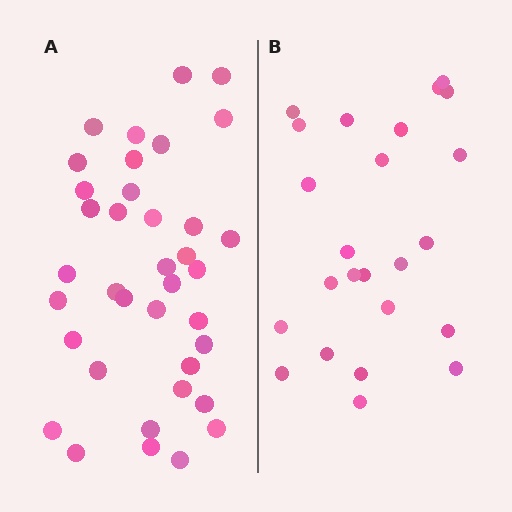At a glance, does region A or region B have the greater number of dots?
Region A (the left region) has more dots.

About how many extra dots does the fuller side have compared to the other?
Region A has approximately 15 more dots than region B.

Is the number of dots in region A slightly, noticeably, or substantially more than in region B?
Region A has substantially more. The ratio is roughly 1.5 to 1.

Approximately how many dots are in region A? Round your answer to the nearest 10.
About 40 dots. (The exact count is 37, which rounds to 40.)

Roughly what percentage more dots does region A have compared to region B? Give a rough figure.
About 55% more.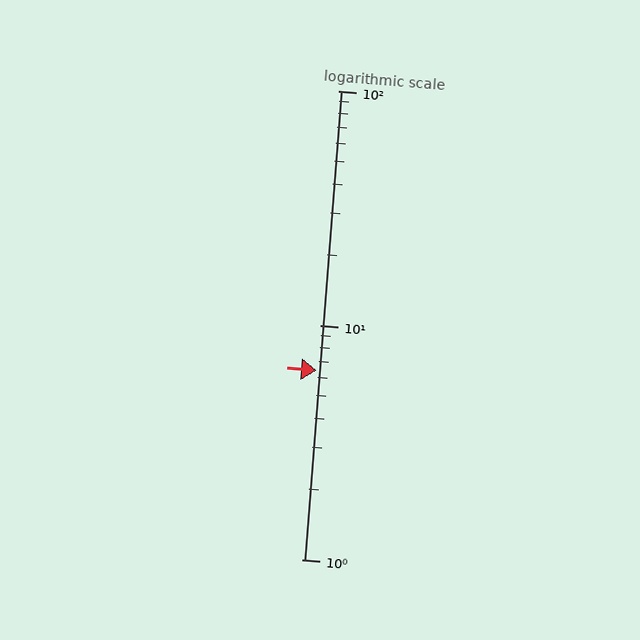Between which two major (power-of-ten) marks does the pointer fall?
The pointer is between 1 and 10.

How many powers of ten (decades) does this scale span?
The scale spans 2 decades, from 1 to 100.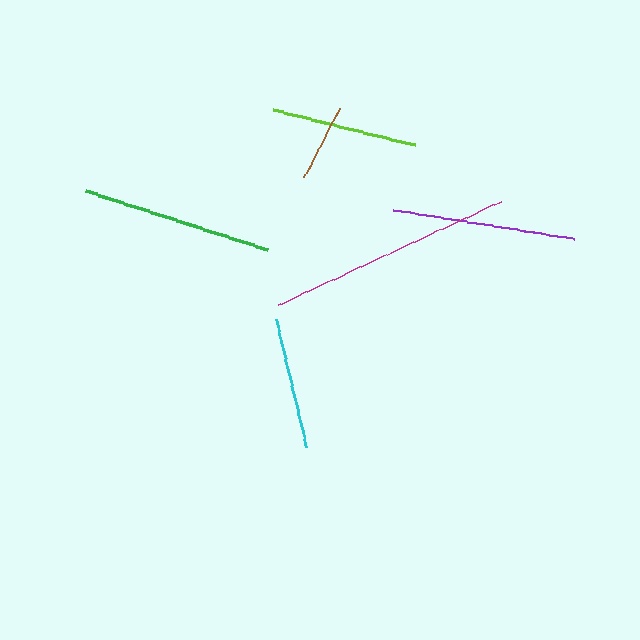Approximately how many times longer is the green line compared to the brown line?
The green line is approximately 2.4 times the length of the brown line.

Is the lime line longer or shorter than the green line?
The green line is longer than the lime line.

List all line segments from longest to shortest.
From longest to shortest: magenta, green, purple, lime, cyan, brown.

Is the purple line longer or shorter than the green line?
The green line is longer than the purple line.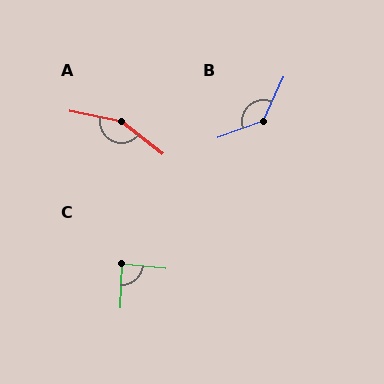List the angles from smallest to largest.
C (86°), B (134°), A (154°).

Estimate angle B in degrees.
Approximately 134 degrees.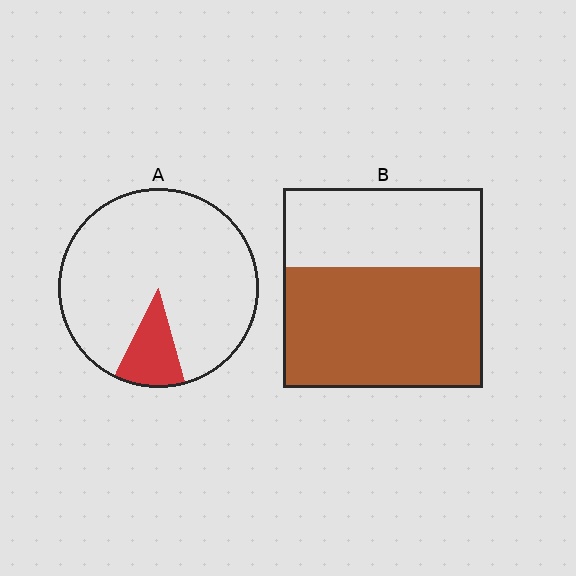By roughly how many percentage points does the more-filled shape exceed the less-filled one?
By roughly 50 percentage points (B over A).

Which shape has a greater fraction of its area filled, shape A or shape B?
Shape B.